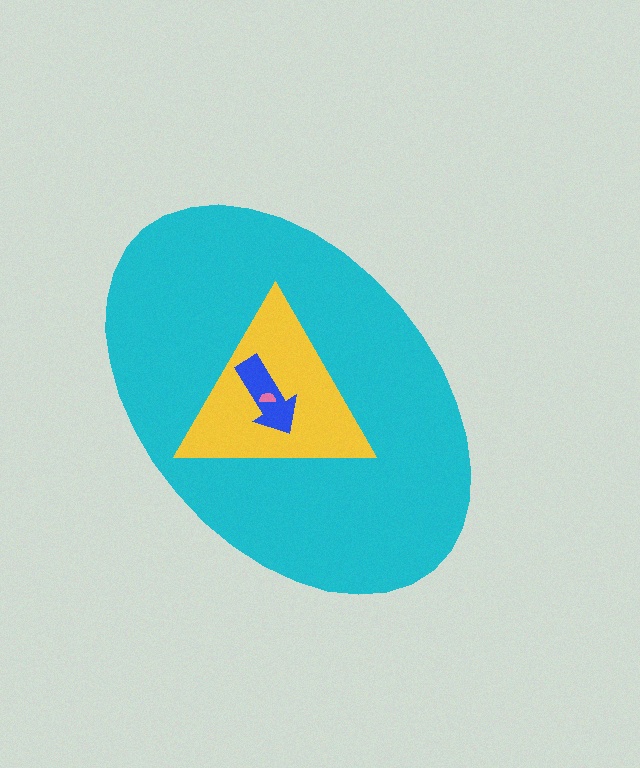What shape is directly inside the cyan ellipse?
The yellow triangle.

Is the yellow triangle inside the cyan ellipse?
Yes.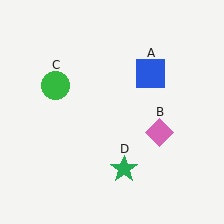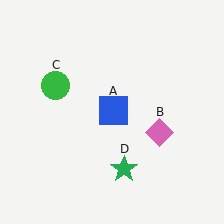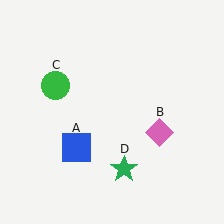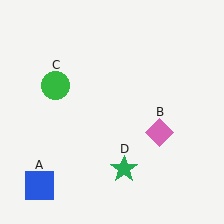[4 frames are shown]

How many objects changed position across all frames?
1 object changed position: blue square (object A).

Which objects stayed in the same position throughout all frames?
Pink diamond (object B) and green circle (object C) and green star (object D) remained stationary.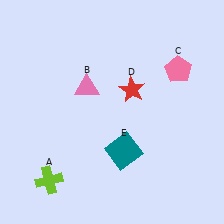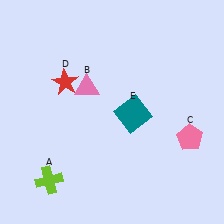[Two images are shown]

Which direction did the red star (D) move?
The red star (D) moved left.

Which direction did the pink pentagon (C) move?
The pink pentagon (C) moved down.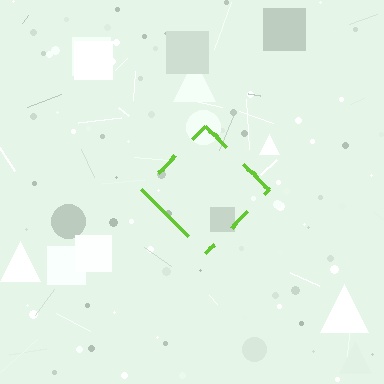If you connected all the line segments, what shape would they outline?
They would outline a diamond.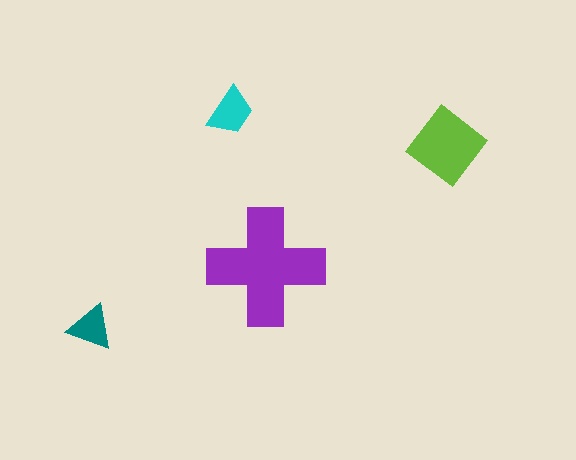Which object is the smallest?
The teal triangle.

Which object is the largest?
The purple cross.